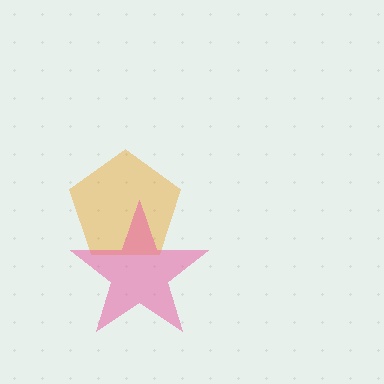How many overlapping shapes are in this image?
There are 2 overlapping shapes in the image.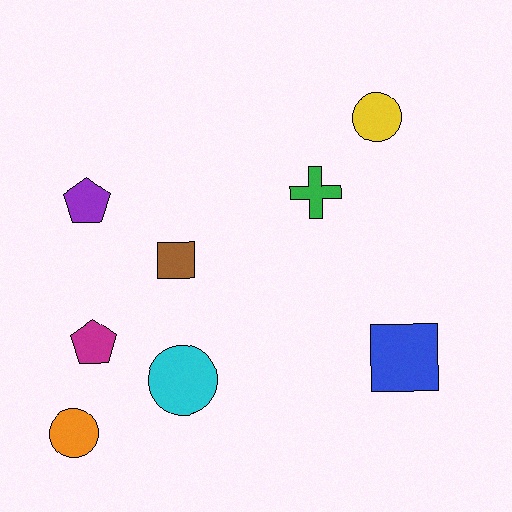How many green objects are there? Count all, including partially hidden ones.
There is 1 green object.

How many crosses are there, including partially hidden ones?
There is 1 cross.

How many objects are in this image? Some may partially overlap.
There are 8 objects.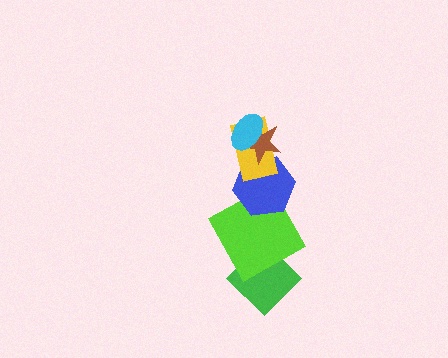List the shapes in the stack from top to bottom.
From top to bottom: the cyan ellipse, the brown star, the yellow rectangle, the blue hexagon, the lime square, the green diamond.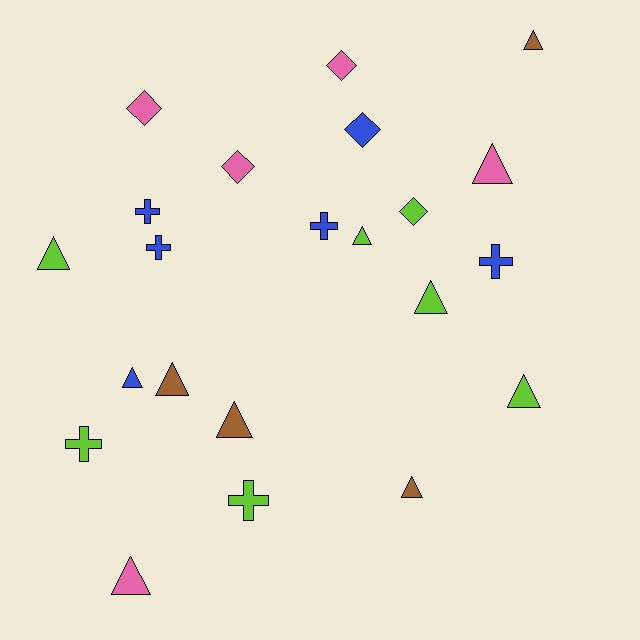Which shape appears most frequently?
Triangle, with 11 objects.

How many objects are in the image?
There are 22 objects.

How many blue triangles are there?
There is 1 blue triangle.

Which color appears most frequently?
Lime, with 7 objects.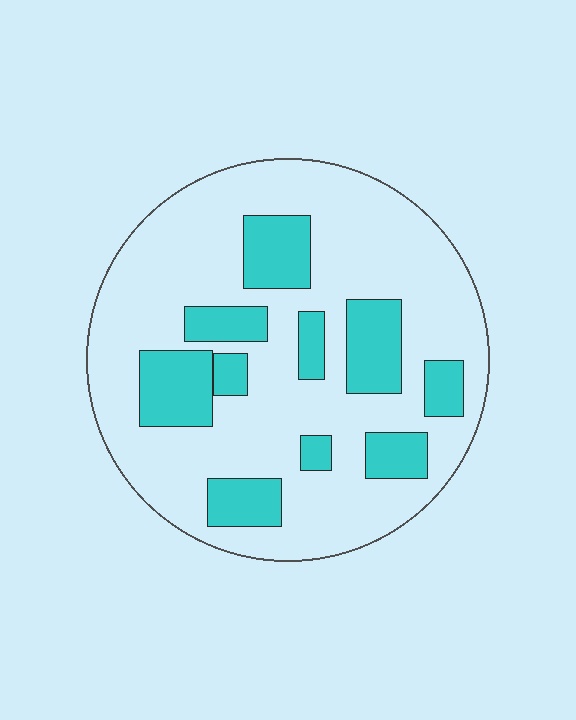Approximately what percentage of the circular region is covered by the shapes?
Approximately 25%.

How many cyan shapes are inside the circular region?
10.